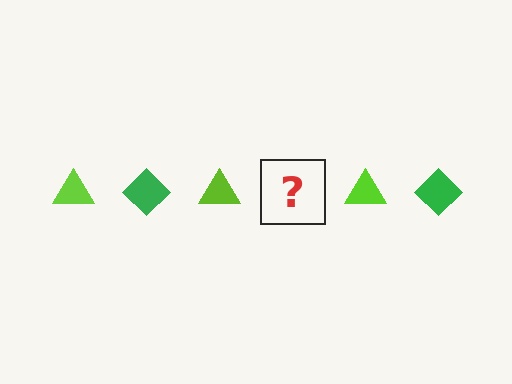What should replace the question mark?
The question mark should be replaced with a green diamond.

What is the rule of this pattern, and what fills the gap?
The rule is that the pattern alternates between lime triangle and green diamond. The gap should be filled with a green diamond.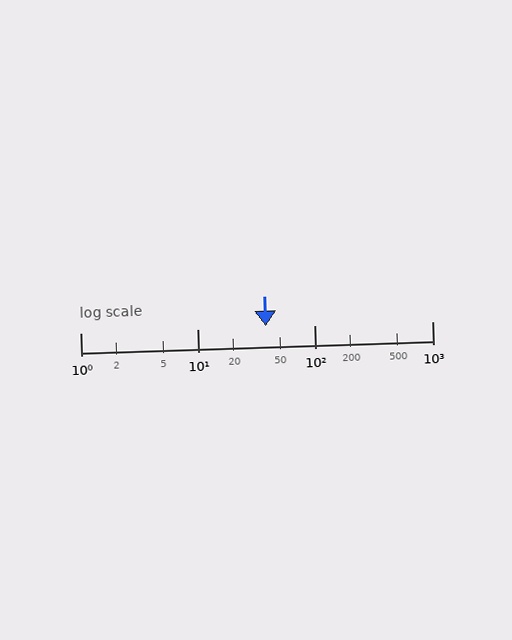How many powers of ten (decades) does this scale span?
The scale spans 3 decades, from 1 to 1000.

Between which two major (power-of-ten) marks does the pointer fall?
The pointer is between 10 and 100.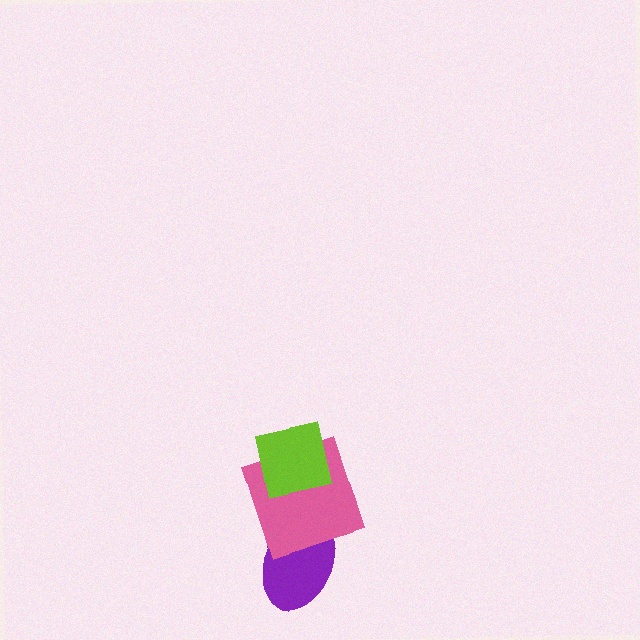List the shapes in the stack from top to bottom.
From top to bottom: the lime square, the pink square, the purple ellipse.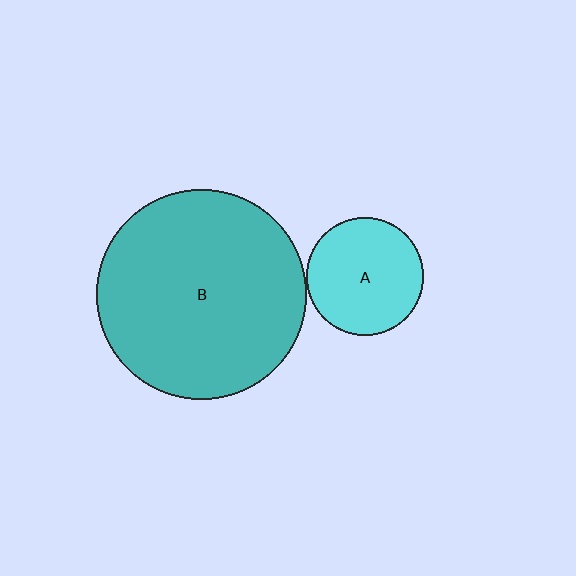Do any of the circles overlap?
No, none of the circles overlap.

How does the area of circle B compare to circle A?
Approximately 3.2 times.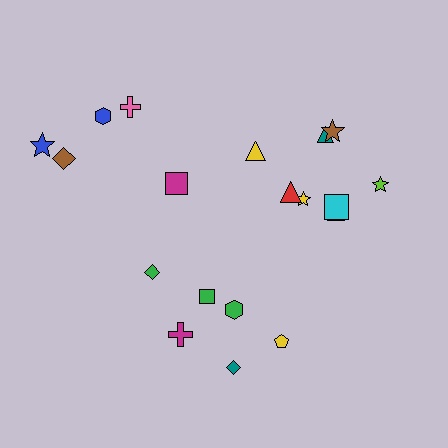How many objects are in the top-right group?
There are 8 objects.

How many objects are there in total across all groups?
There are 19 objects.